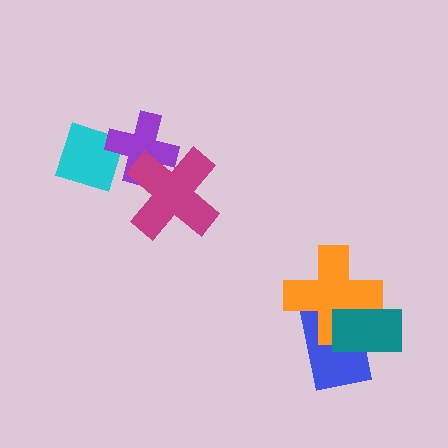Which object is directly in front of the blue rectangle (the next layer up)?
The orange cross is directly in front of the blue rectangle.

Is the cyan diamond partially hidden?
Yes, it is partially covered by another shape.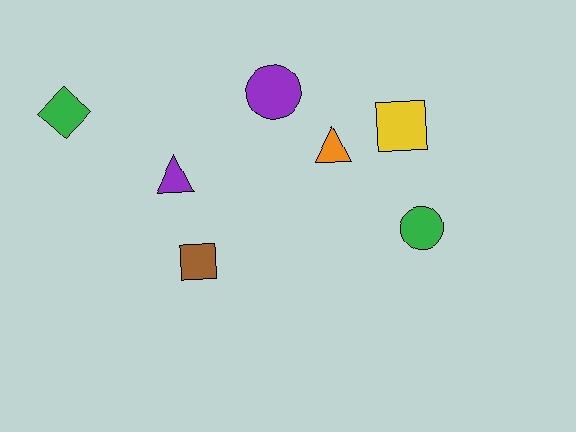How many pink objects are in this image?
There are no pink objects.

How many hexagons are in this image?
There are no hexagons.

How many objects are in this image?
There are 7 objects.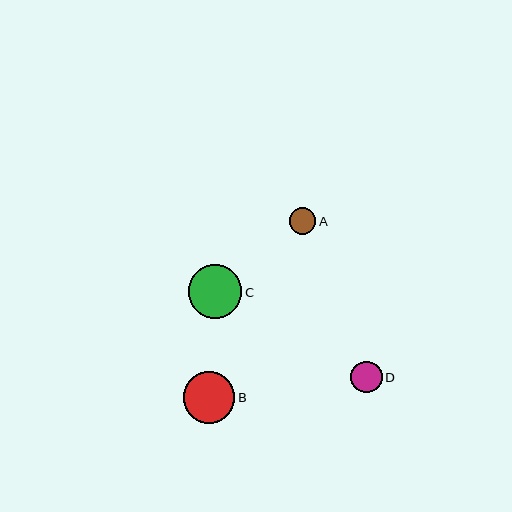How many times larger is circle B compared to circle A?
Circle B is approximately 1.9 times the size of circle A.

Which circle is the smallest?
Circle A is the smallest with a size of approximately 27 pixels.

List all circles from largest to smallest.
From largest to smallest: C, B, D, A.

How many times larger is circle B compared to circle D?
Circle B is approximately 1.6 times the size of circle D.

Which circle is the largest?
Circle C is the largest with a size of approximately 53 pixels.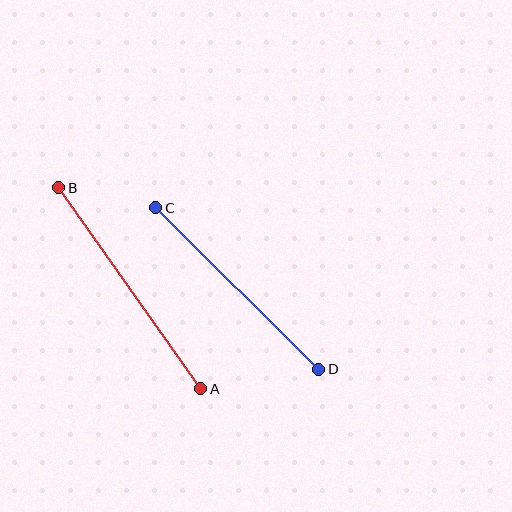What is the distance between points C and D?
The distance is approximately 229 pixels.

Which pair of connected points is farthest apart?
Points A and B are farthest apart.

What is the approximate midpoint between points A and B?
The midpoint is at approximately (130, 288) pixels.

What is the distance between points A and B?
The distance is approximately 246 pixels.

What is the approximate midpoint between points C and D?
The midpoint is at approximately (237, 288) pixels.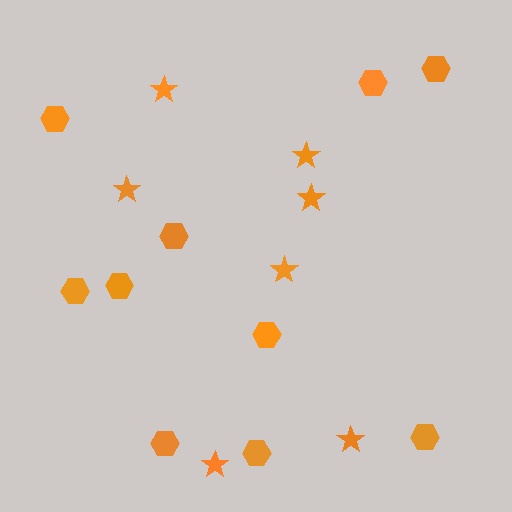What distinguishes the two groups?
There are 2 groups: one group of hexagons (10) and one group of stars (7).